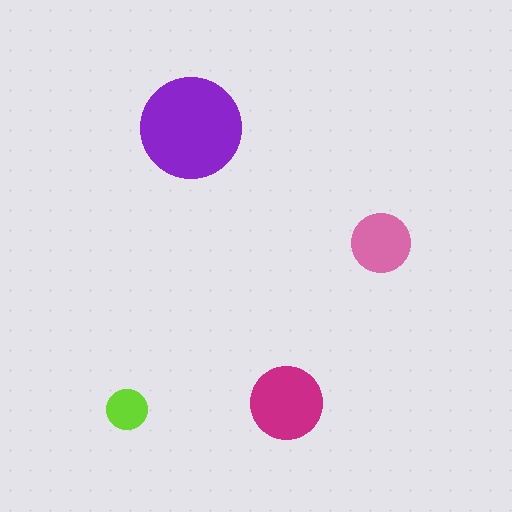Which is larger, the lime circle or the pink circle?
The pink one.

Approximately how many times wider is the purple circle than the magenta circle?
About 1.5 times wider.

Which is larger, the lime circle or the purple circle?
The purple one.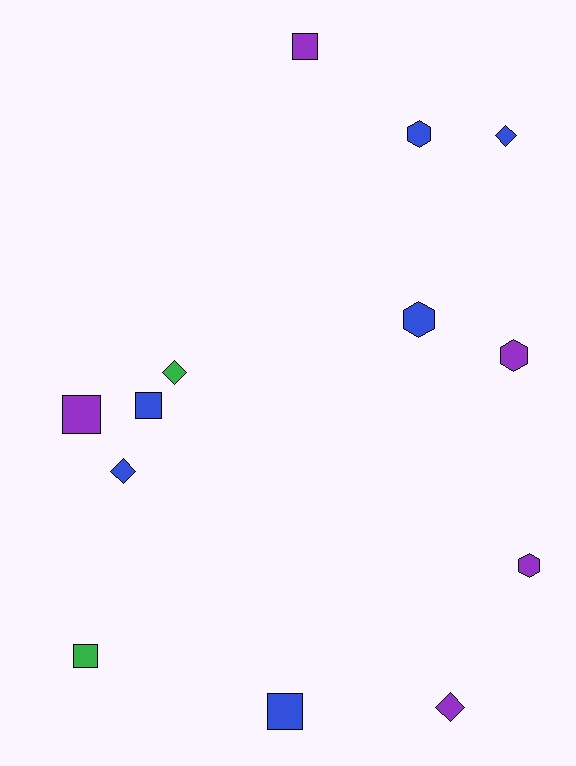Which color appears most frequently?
Blue, with 6 objects.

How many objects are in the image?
There are 13 objects.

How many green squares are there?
There is 1 green square.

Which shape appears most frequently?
Square, with 5 objects.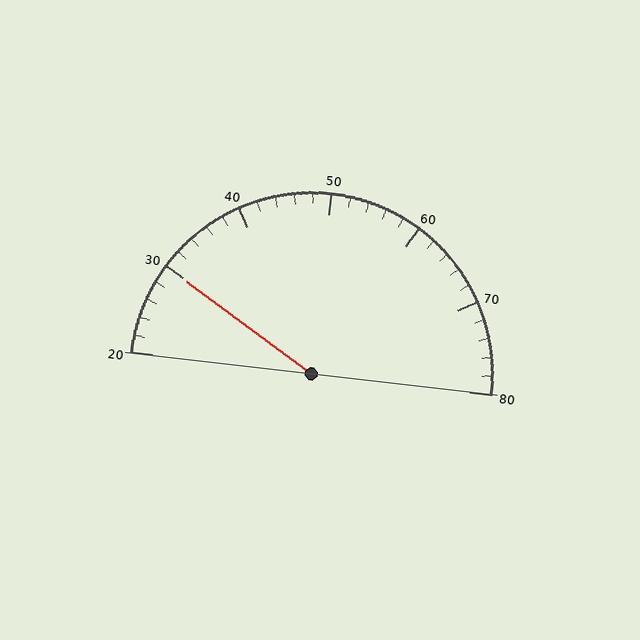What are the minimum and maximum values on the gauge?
The gauge ranges from 20 to 80.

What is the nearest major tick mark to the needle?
The nearest major tick mark is 30.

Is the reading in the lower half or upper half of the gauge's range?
The reading is in the lower half of the range (20 to 80).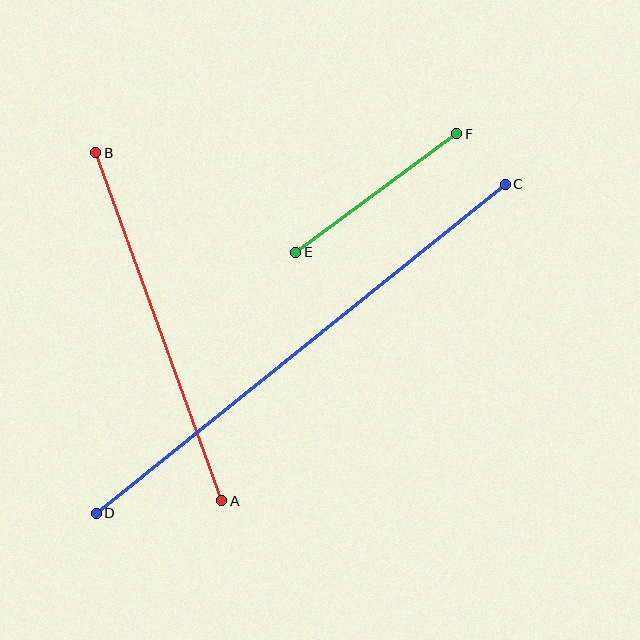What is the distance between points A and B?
The distance is approximately 370 pixels.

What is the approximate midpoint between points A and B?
The midpoint is at approximately (159, 327) pixels.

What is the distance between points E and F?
The distance is approximately 200 pixels.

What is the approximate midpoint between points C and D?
The midpoint is at approximately (301, 349) pixels.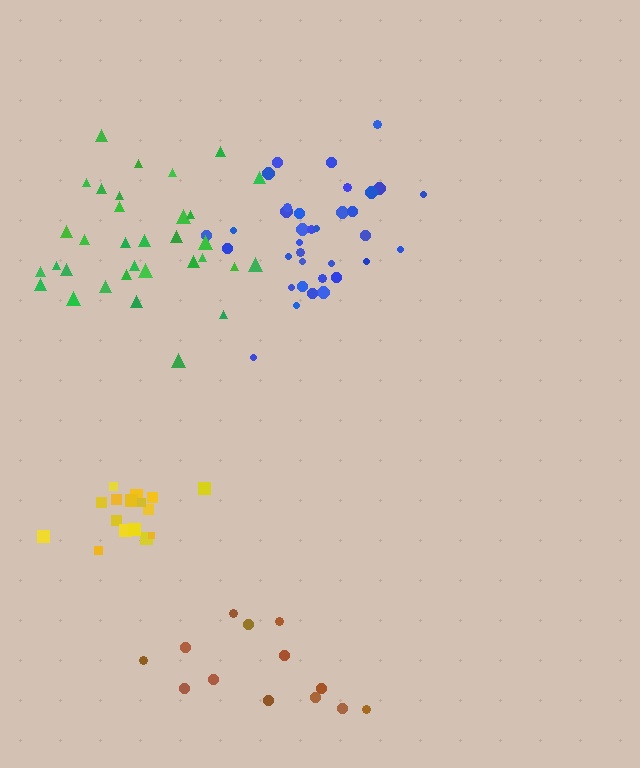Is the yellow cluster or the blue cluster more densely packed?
Blue.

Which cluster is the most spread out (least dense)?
Brown.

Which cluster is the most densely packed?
Blue.